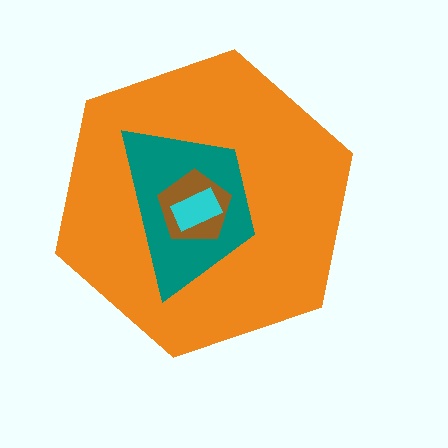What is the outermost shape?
The orange hexagon.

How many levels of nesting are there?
4.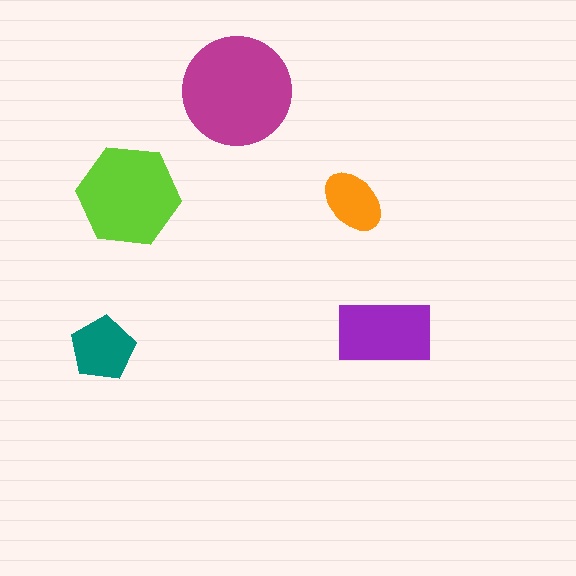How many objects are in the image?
There are 5 objects in the image.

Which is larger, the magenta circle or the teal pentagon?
The magenta circle.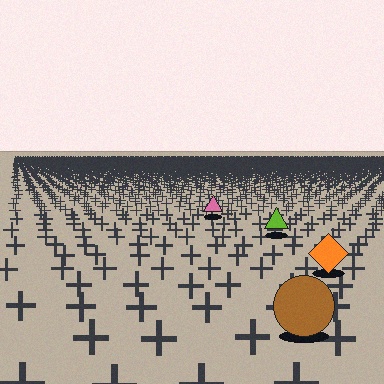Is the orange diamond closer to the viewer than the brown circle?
No. The brown circle is closer — you can tell from the texture gradient: the ground texture is coarser near it.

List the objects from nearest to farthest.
From nearest to farthest: the brown circle, the orange diamond, the lime triangle, the pink triangle.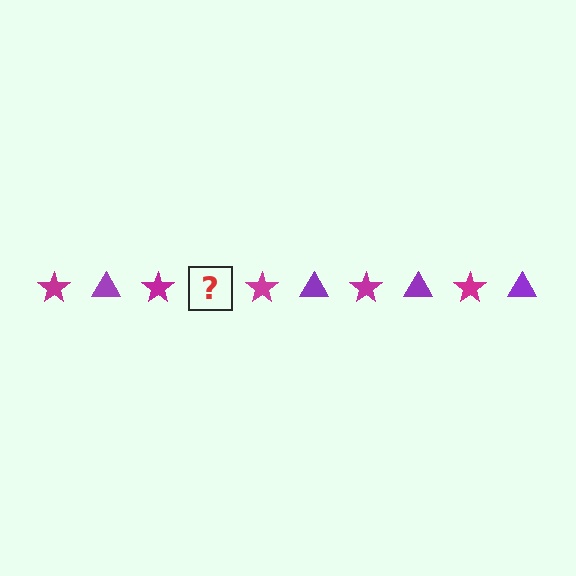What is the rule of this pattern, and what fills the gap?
The rule is that the pattern alternates between magenta star and purple triangle. The gap should be filled with a purple triangle.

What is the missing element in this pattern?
The missing element is a purple triangle.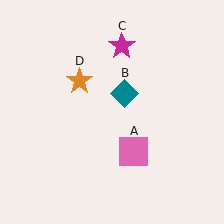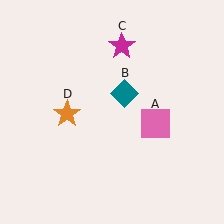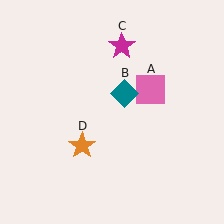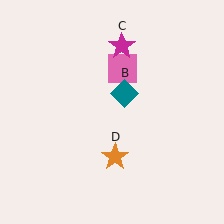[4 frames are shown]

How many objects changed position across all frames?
2 objects changed position: pink square (object A), orange star (object D).